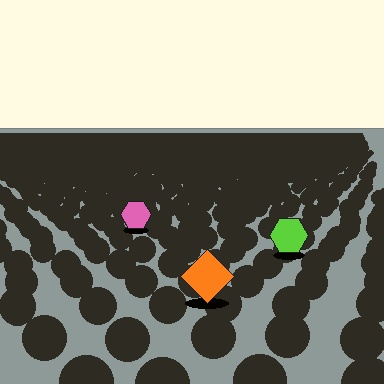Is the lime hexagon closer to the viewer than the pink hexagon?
Yes. The lime hexagon is closer — you can tell from the texture gradient: the ground texture is coarser near it.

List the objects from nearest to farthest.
From nearest to farthest: the orange diamond, the lime hexagon, the pink hexagon.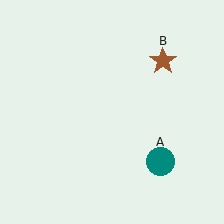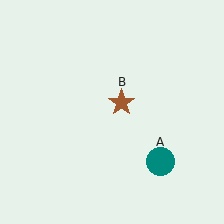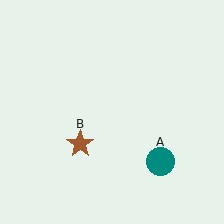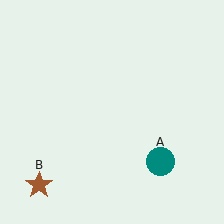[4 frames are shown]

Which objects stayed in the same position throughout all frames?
Teal circle (object A) remained stationary.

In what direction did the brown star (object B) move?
The brown star (object B) moved down and to the left.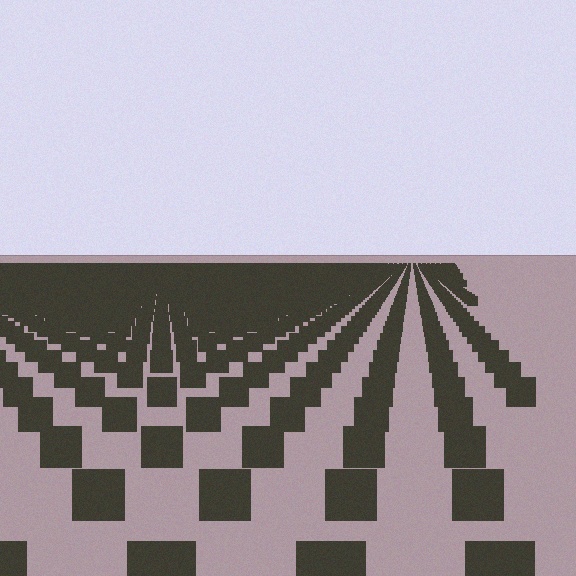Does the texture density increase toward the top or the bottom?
Density increases toward the top.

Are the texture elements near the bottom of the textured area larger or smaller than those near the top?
Larger. Near the bottom, elements are closer to the viewer and appear at a bigger on-screen size.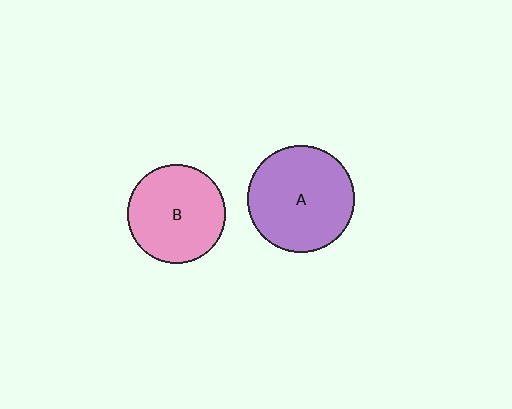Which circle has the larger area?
Circle A (purple).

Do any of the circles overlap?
No, none of the circles overlap.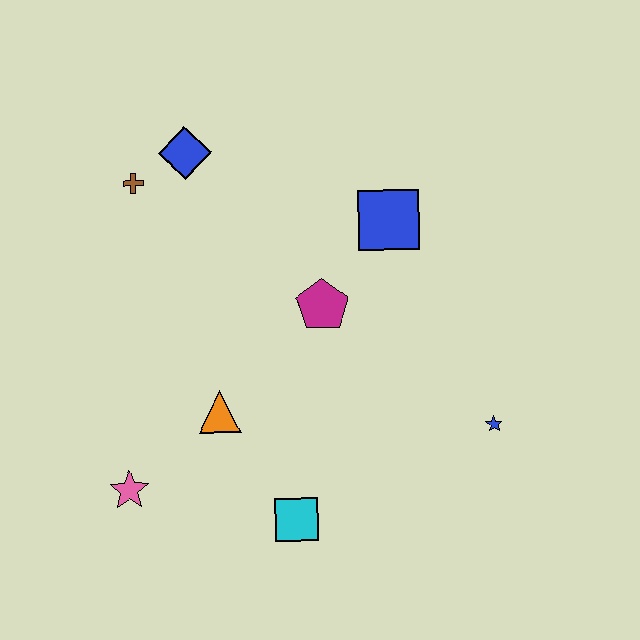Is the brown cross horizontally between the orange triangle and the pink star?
Yes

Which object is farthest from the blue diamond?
The blue star is farthest from the blue diamond.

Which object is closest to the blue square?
The magenta pentagon is closest to the blue square.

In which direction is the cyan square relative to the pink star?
The cyan square is to the right of the pink star.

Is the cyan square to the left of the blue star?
Yes